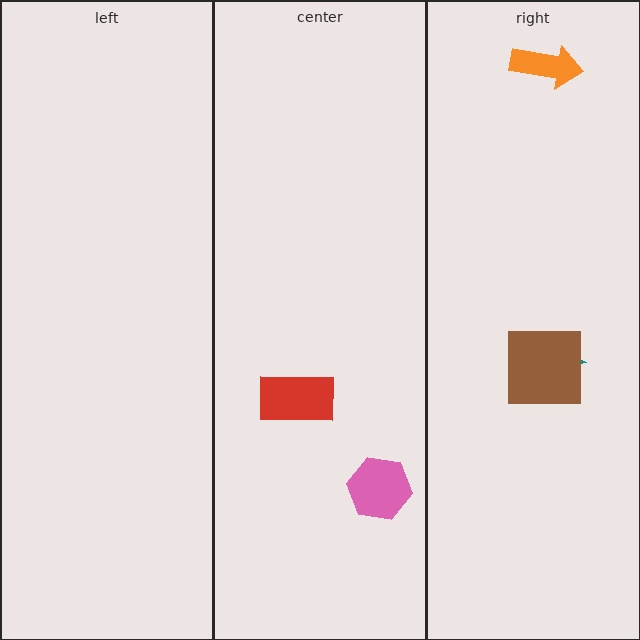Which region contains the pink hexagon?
The center region.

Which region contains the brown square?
The right region.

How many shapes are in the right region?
3.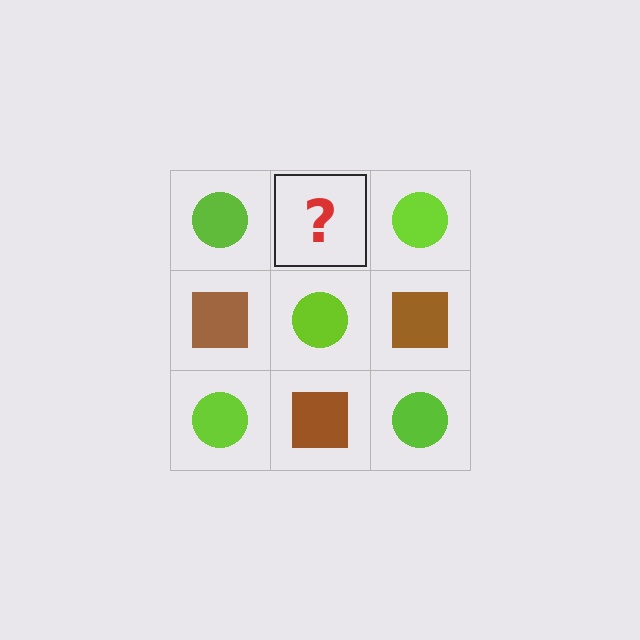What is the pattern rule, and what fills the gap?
The rule is that it alternates lime circle and brown square in a checkerboard pattern. The gap should be filled with a brown square.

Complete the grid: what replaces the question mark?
The question mark should be replaced with a brown square.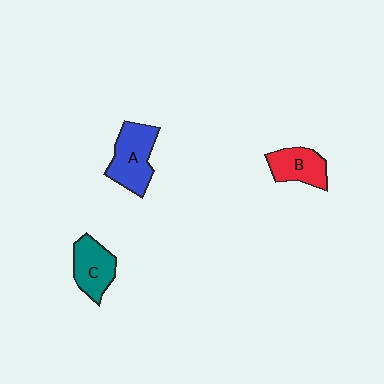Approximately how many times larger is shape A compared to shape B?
Approximately 1.3 times.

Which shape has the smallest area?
Shape B (red).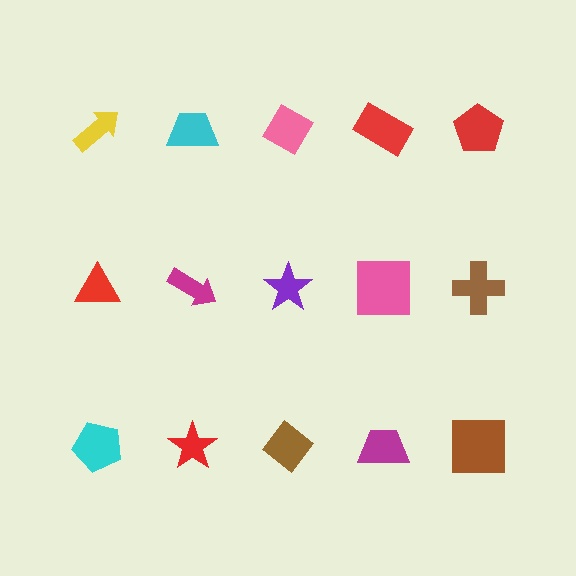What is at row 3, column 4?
A magenta trapezoid.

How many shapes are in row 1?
5 shapes.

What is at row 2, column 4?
A pink square.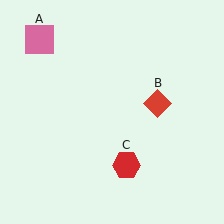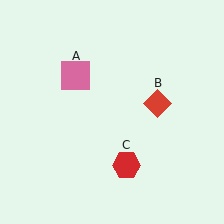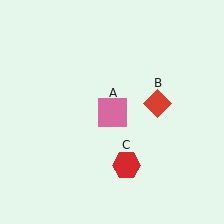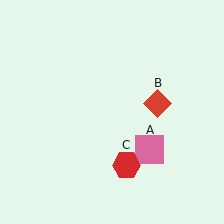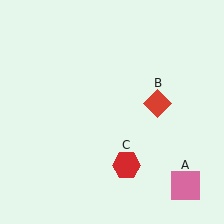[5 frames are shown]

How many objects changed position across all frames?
1 object changed position: pink square (object A).